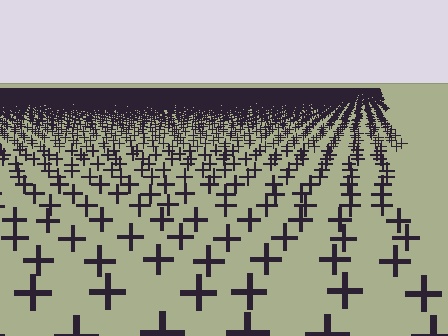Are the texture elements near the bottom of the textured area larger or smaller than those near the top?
Larger. Near the bottom, elements are closer to the viewer and appear at a bigger on-screen size.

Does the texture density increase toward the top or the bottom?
Density increases toward the top.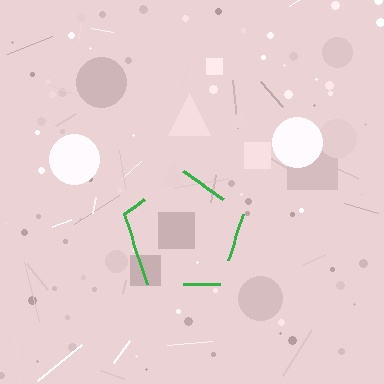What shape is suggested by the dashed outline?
The dashed outline suggests a pentagon.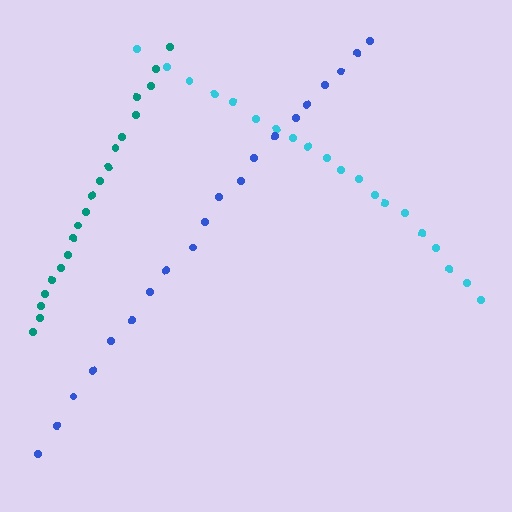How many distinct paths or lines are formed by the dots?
There are 3 distinct paths.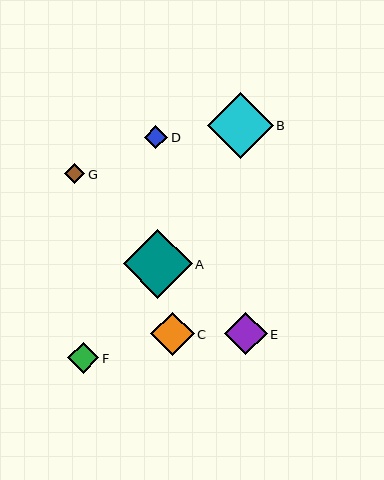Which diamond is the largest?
Diamond A is the largest with a size of approximately 69 pixels.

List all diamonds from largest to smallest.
From largest to smallest: A, B, C, E, F, D, G.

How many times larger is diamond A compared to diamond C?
Diamond A is approximately 1.6 times the size of diamond C.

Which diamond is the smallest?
Diamond G is the smallest with a size of approximately 20 pixels.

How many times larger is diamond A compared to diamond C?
Diamond A is approximately 1.6 times the size of diamond C.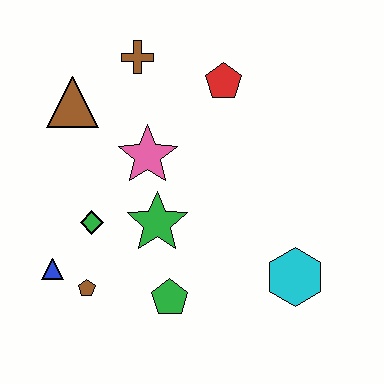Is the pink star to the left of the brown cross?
No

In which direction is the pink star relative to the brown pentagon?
The pink star is above the brown pentagon.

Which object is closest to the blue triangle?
The brown pentagon is closest to the blue triangle.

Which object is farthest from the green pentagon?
The brown cross is farthest from the green pentagon.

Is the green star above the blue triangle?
Yes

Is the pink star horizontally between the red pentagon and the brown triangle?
Yes